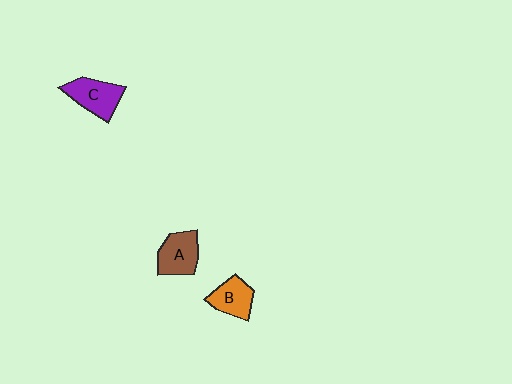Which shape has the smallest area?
Shape B (orange).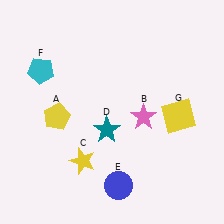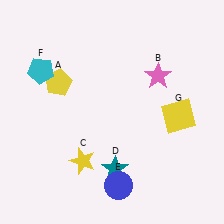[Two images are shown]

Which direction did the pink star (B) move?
The pink star (B) moved up.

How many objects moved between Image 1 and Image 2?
3 objects moved between the two images.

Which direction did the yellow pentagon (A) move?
The yellow pentagon (A) moved up.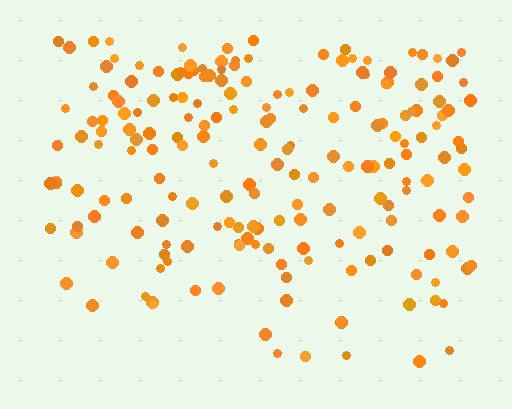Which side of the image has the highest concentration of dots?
The top.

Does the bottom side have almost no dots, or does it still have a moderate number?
Still a moderate number, just noticeably fewer than the top.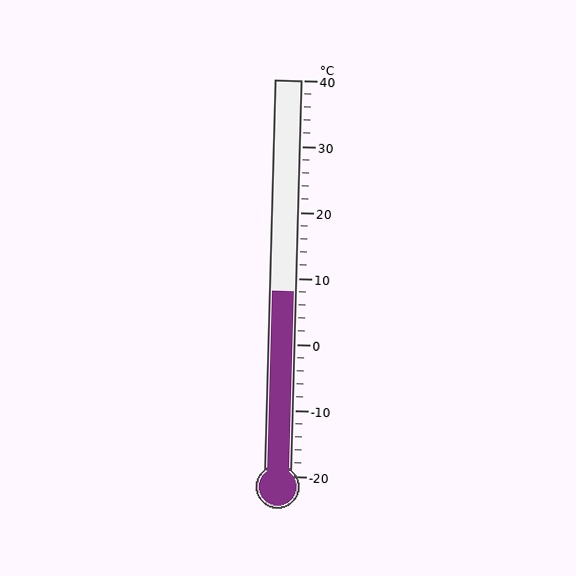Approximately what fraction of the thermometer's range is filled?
The thermometer is filled to approximately 45% of its range.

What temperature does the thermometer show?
The thermometer shows approximately 8°C.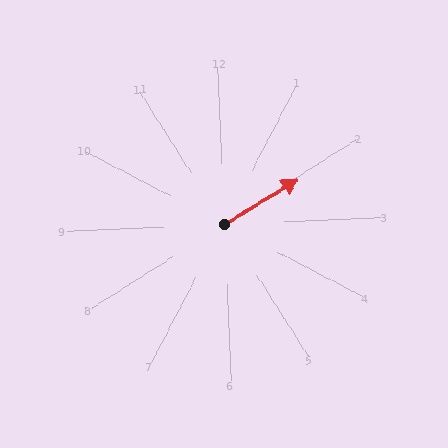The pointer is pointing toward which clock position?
Roughly 2 o'clock.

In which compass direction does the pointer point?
Northeast.